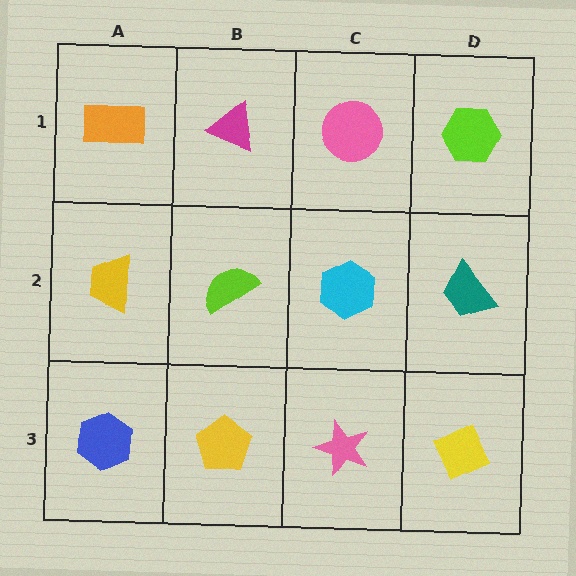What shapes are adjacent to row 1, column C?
A cyan hexagon (row 2, column C), a magenta triangle (row 1, column B), a lime hexagon (row 1, column D).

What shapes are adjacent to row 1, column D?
A teal trapezoid (row 2, column D), a pink circle (row 1, column C).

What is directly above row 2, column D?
A lime hexagon.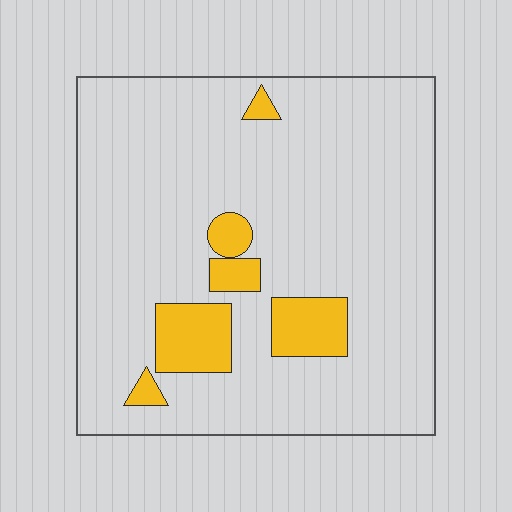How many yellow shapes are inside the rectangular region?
6.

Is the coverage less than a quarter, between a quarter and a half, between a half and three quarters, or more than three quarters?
Less than a quarter.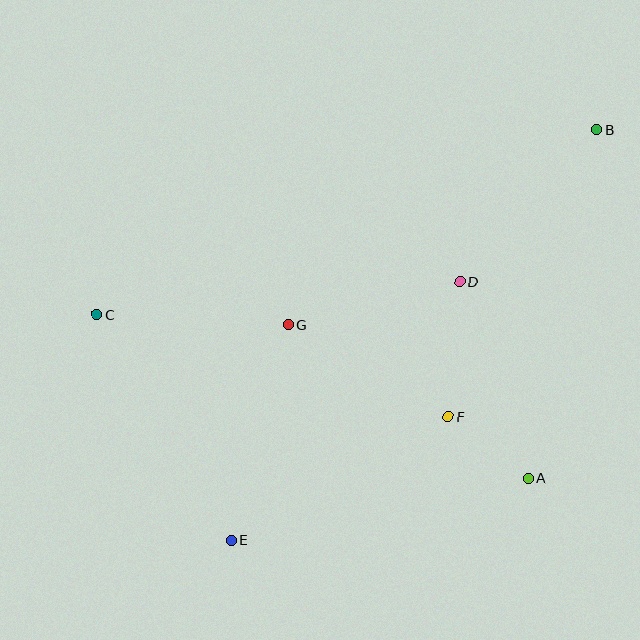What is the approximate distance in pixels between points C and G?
The distance between C and G is approximately 191 pixels.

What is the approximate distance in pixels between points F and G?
The distance between F and G is approximately 185 pixels.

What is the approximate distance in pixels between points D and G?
The distance between D and G is approximately 178 pixels.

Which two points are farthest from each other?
Points B and E are farthest from each other.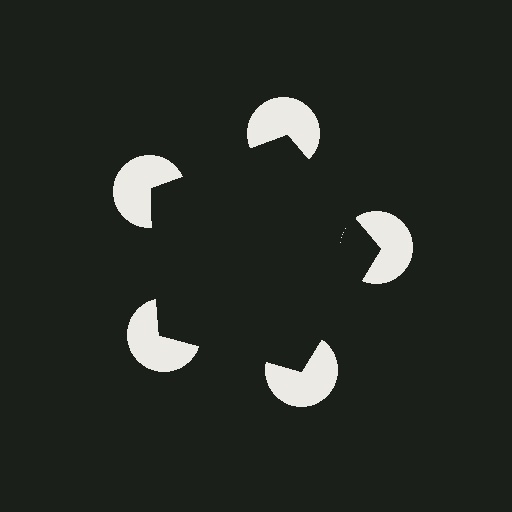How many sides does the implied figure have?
5 sides.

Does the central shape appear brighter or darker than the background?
It typically appears slightly darker than the background, even though no actual brightness change is drawn.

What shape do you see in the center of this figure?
An illusory pentagon — its edges are inferred from the aligned wedge cuts in the pac-man discs, not physically drawn.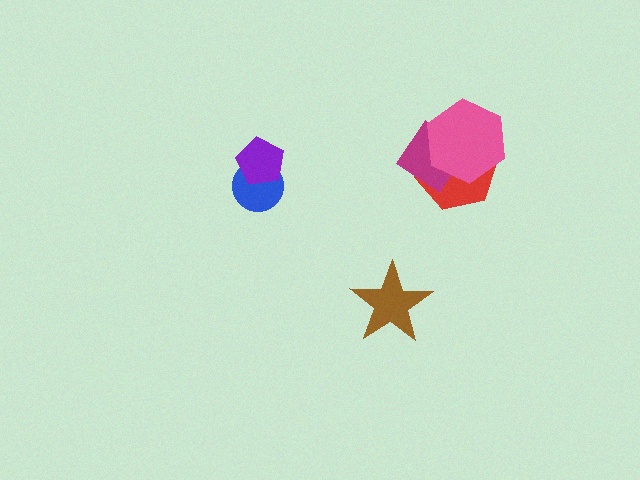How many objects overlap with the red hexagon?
2 objects overlap with the red hexagon.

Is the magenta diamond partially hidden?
Yes, it is partially covered by another shape.